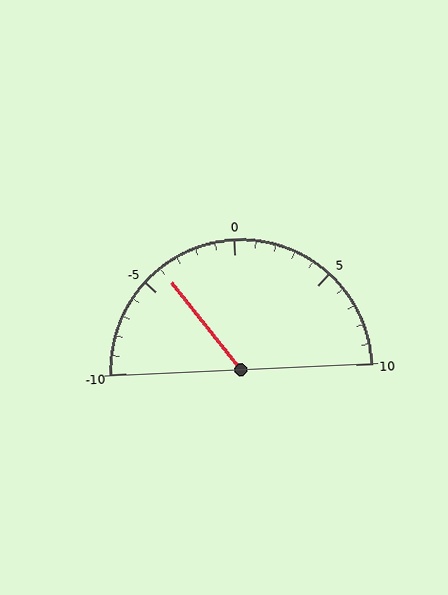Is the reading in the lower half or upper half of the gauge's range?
The reading is in the lower half of the range (-10 to 10).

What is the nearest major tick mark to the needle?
The nearest major tick mark is -5.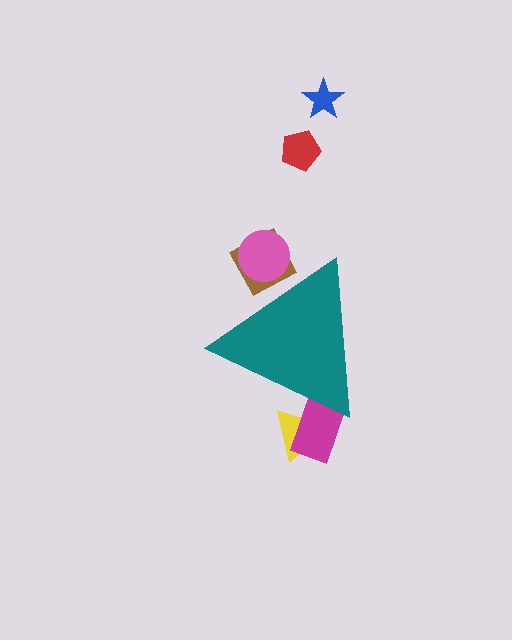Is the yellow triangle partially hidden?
Yes, the yellow triangle is partially hidden behind the teal triangle.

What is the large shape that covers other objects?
A teal triangle.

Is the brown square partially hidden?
Yes, the brown square is partially hidden behind the teal triangle.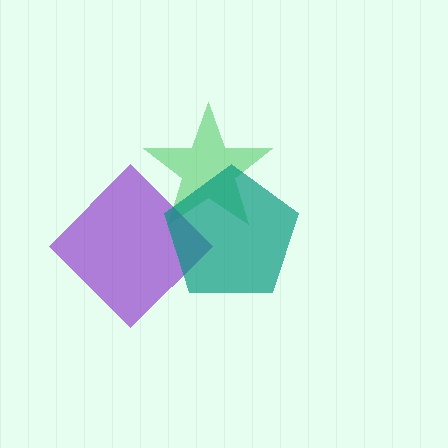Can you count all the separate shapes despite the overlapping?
Yes, there are 3 separate shapes.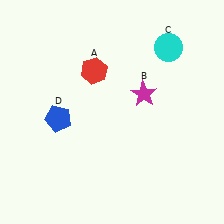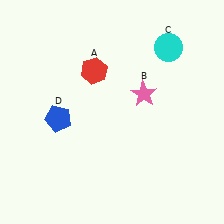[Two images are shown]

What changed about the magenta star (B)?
In Image 1, B is magenta. In Image 2, it changed to pink.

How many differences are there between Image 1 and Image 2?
There is 1 difference between the two images.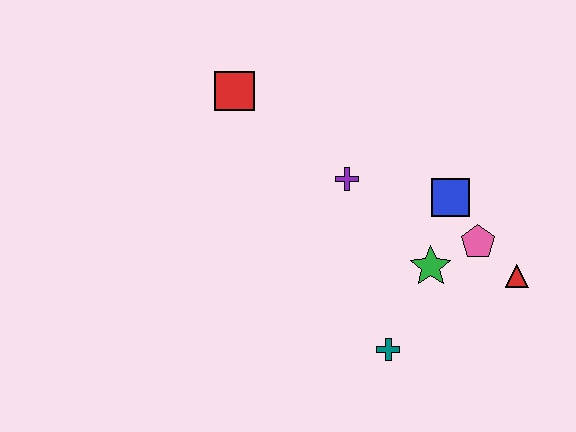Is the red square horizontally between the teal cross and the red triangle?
No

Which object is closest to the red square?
The purple cross is closest to the red square.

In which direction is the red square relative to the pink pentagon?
The red square is to the left of the pink pentagon.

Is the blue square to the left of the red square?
No